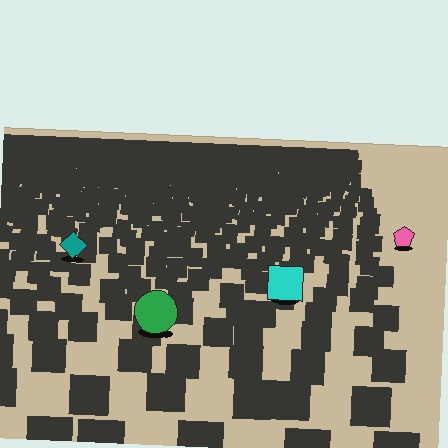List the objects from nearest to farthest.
From nearest to farthest: the green circle, the cyan square, the teal diamond, the pink pentagon.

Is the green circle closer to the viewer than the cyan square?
Yes. The green circle is closer — you can tell from the texture gradient: the ground texture is coarser near it.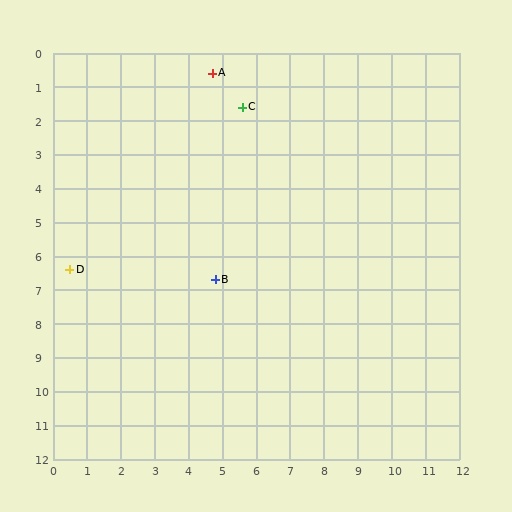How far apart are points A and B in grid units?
Points A and B are about 6.1 grid units apart.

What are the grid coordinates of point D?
Point D is at approximately (0.5, 6.4).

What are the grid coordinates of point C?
Point C is at approximately (5.6, 1.6).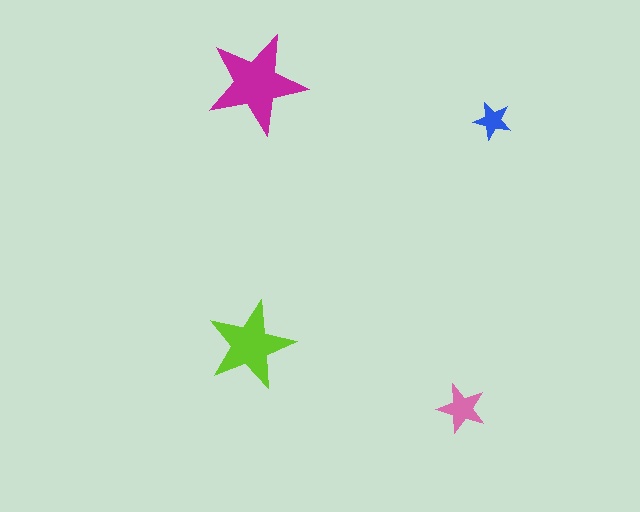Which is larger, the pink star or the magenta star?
The magenta one.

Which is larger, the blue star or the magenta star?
The magenta one.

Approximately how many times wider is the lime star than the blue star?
About 2.5 times wider.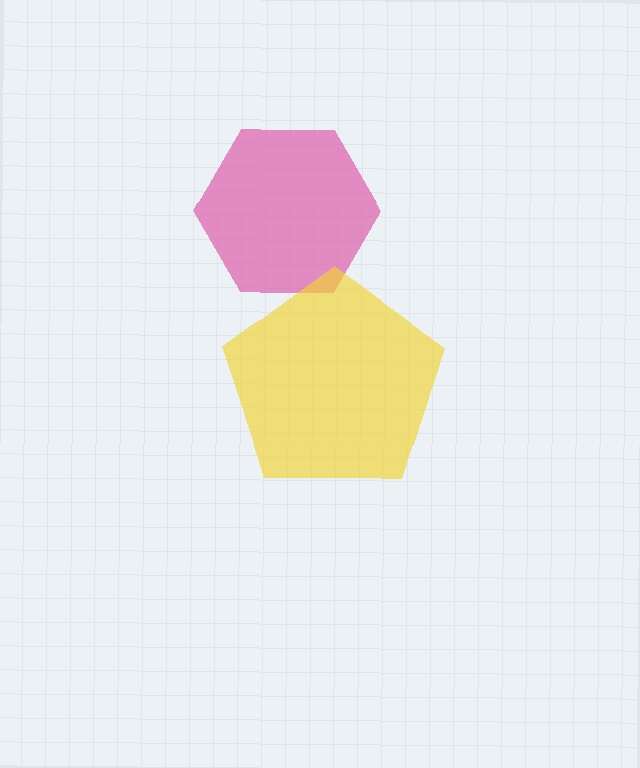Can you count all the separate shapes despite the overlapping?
Yes, there are 2 separate shapes.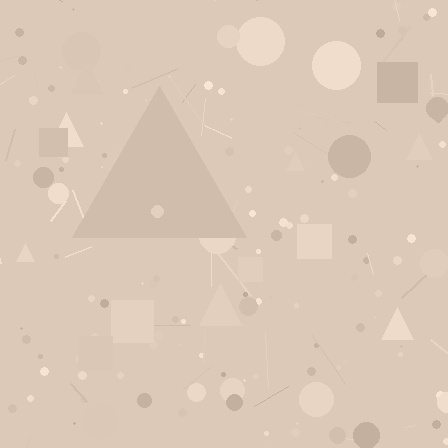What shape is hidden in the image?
A triangle is hidden in the image.